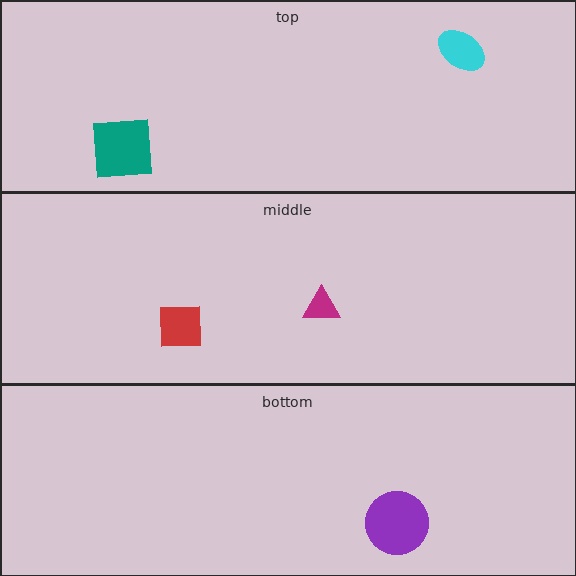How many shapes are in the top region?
2.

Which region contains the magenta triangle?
The middle region.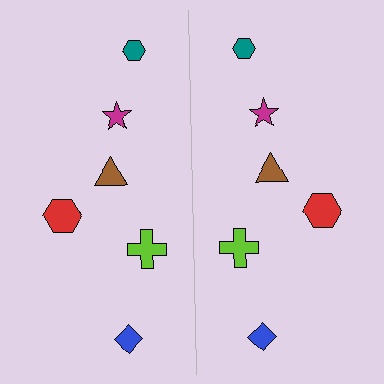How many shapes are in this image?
There are 12 shapes in this image.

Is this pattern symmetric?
Yes, this pattern has bilateral (reflection) symmetry.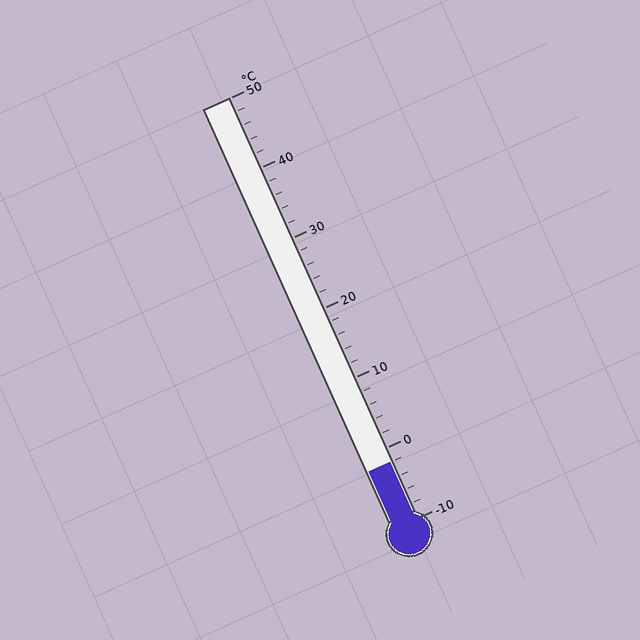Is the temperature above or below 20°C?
The temperature is below 20°C.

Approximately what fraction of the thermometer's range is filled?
The thermometer is filled to approximately 15% of its range.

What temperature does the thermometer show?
The thermometer shows approximately -2°C.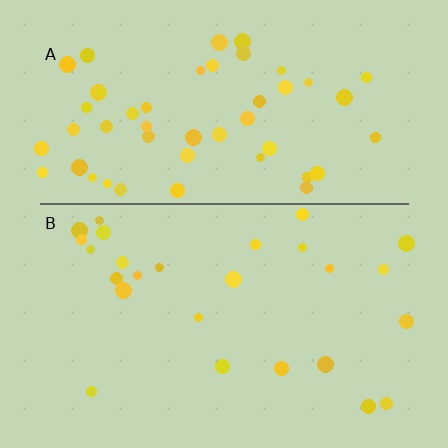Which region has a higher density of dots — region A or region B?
A (the top).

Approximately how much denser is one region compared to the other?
Approximately 2.0× — region A over region B.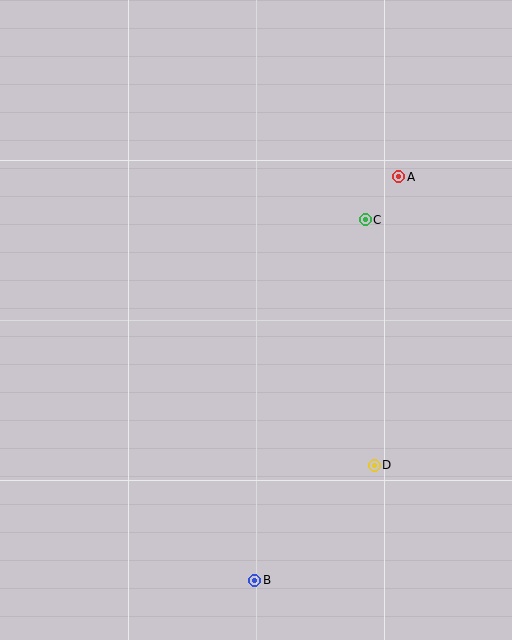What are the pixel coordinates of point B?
Point B is at (255, 580).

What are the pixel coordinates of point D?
Point D is at (374, 465).